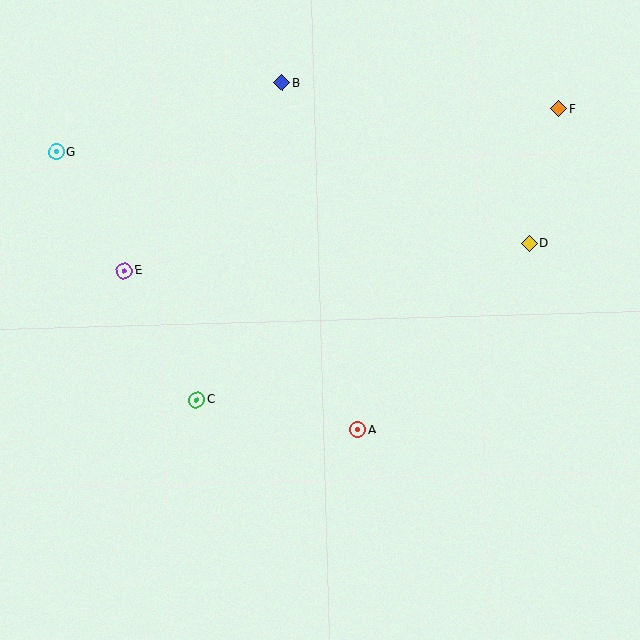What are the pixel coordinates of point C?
Point C is at (197, 400).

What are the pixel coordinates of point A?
Point A is at (358, 430).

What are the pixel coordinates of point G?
Point G is at (56, 152).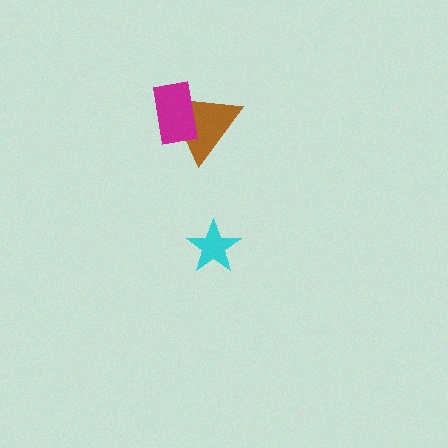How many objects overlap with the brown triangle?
1 object overlaps with the brown triangle.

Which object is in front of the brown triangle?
The magenta rectangle is in front of the brown triangle.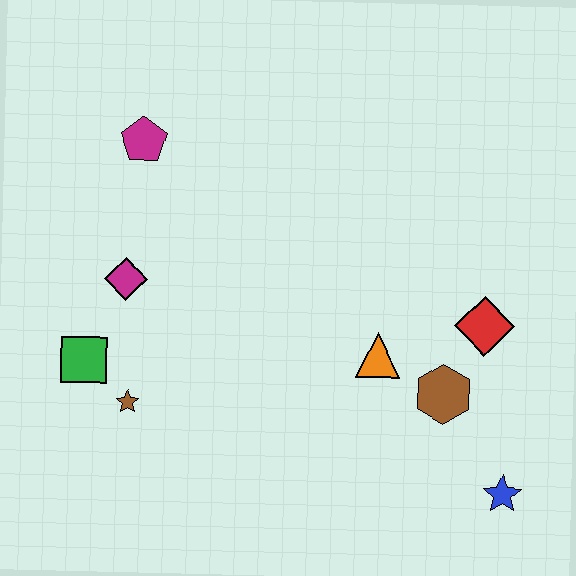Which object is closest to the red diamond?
The brown hexagon is closest to the red diamond.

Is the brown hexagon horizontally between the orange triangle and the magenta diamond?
No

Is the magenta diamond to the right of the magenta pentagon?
No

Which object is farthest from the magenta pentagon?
The blue star is farthest from the magenta pentagon.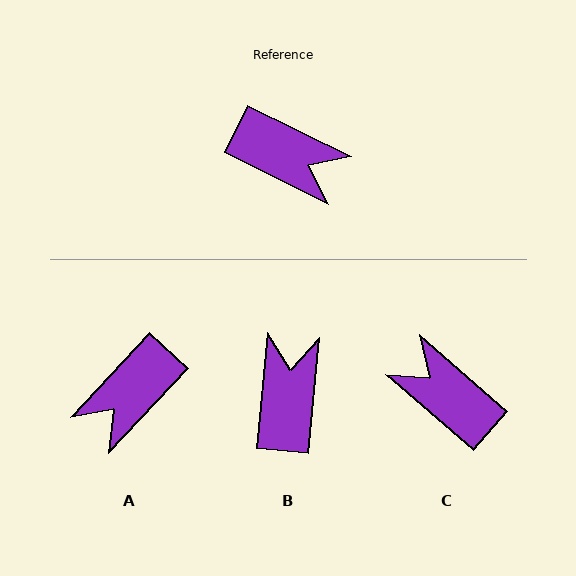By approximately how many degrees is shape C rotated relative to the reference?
Approximately 165 degrees counter-clockwise.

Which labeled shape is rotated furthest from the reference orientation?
C, about 165 degrees away.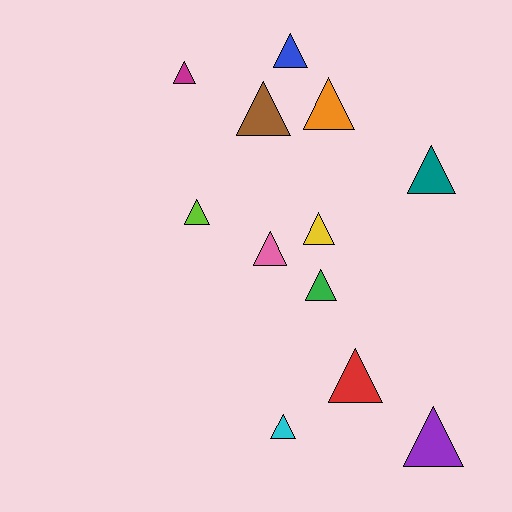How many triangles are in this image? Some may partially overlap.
There are 12 triangles.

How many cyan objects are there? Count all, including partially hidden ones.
There is 1 cyan object.